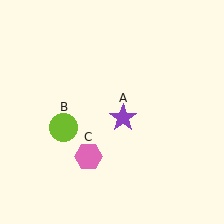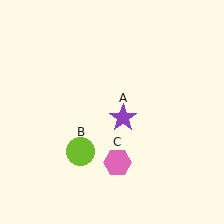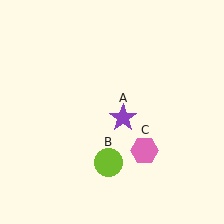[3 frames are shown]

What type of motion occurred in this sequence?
The lime circle (object B), pink hexagon (object C) rotated counterclockwise around the center of the scene.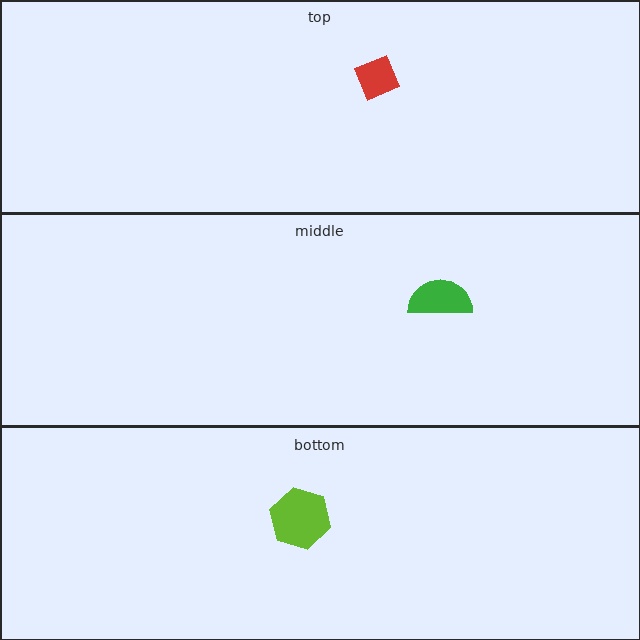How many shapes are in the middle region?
1.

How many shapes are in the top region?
1.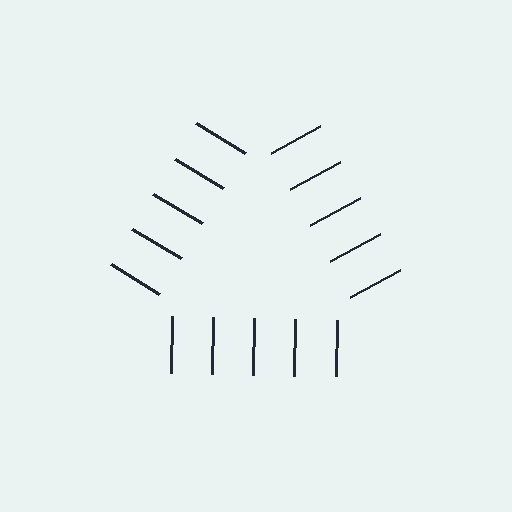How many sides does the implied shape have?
3 sides — the line-ends trace a triangle.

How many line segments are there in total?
15 — 5 along each of the 3 edges.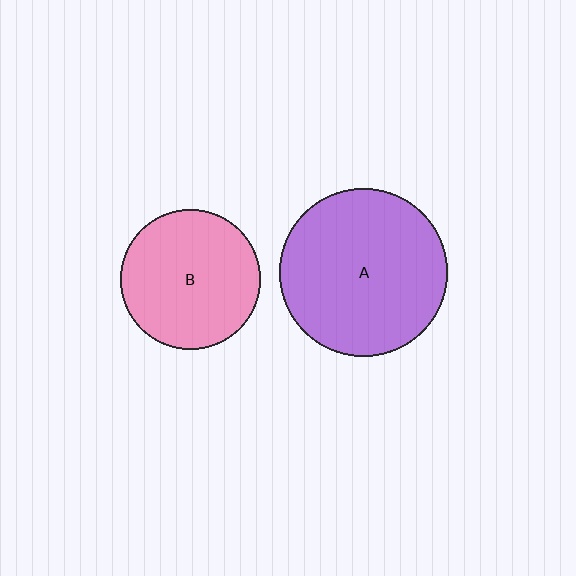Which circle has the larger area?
Circle A (purple).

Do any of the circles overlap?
No, none of the circles overlap.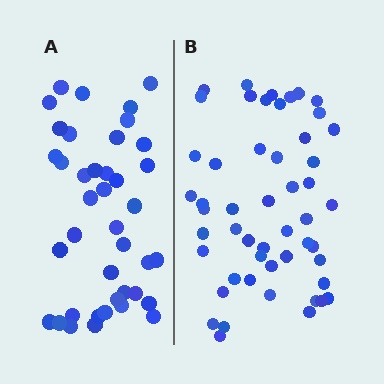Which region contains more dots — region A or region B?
Region B (the right region) has more dots.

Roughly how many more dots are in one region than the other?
Region B has roughly 12 or so more dots than region A.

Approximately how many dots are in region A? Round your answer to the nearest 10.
About 40 dots.